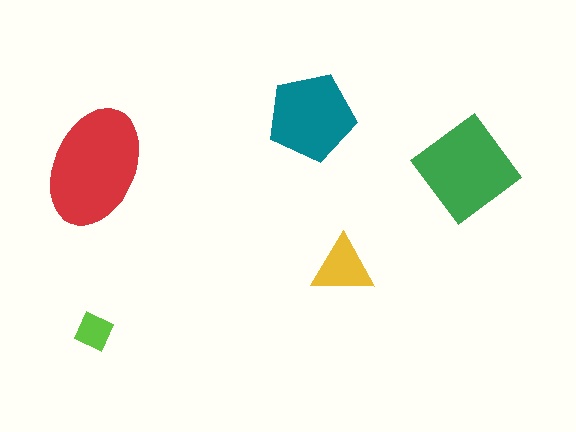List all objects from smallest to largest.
The lime square, the yellow triangle, the teal pentagon, the green diamond, the red ellipse.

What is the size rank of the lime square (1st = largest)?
5th.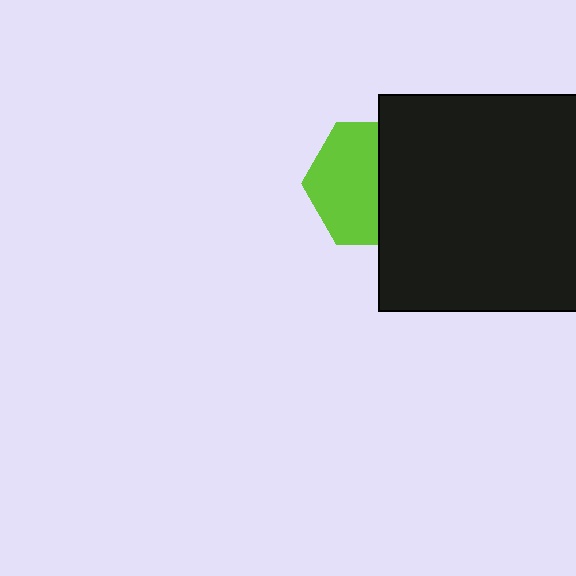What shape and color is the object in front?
The object in front is a black square.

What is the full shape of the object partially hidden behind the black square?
The partially hidden object is a lime hexagon.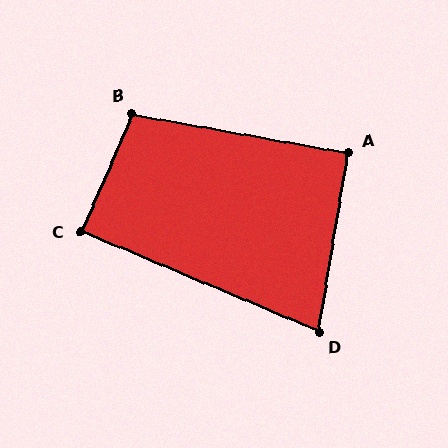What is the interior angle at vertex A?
Approximately 91 degrees (approximately right).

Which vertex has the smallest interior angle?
D, at approximately 77 degrees.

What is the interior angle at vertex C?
Approximately 89 degrees (approximately right).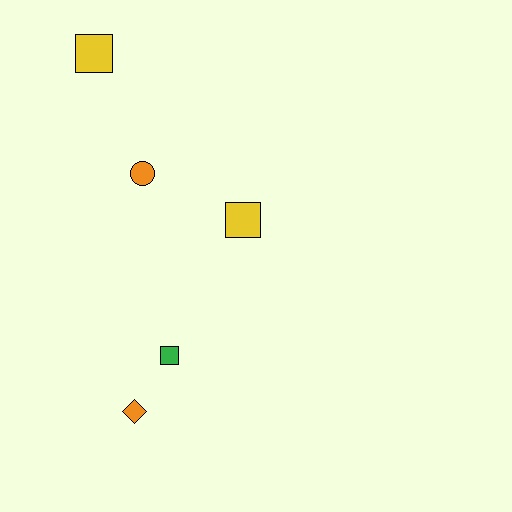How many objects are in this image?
There are 5 objects.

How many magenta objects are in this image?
There are no magenta objects.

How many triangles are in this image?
There are no triangles.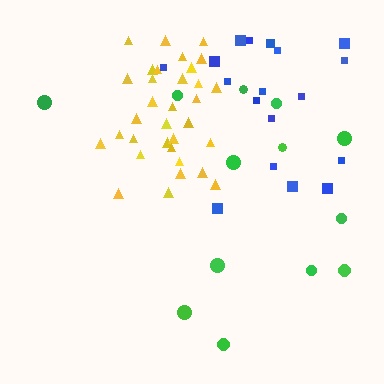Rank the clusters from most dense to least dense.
yellow, blue, green.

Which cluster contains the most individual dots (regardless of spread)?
Yellow (33).